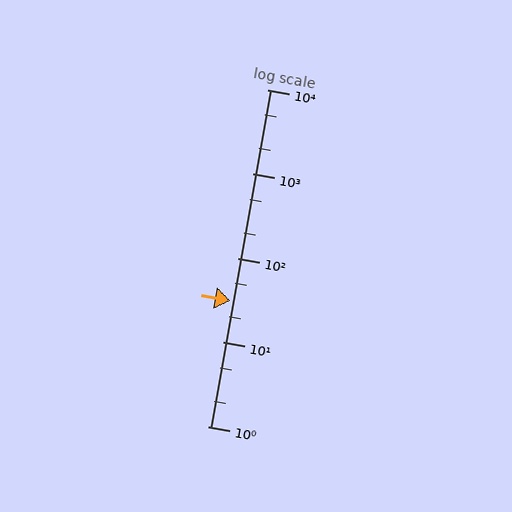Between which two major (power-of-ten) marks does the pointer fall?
The pointer is between 10 and 100.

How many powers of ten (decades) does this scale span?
The scale spans 4 decades, from 1 to 10000.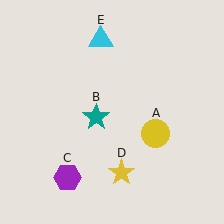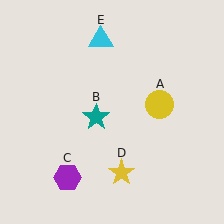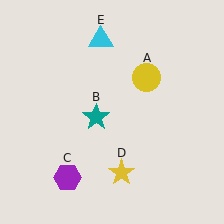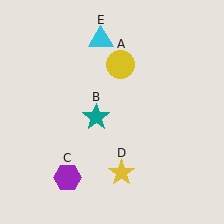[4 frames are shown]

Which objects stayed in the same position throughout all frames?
Teal star (object B) and purple hexagon (object C) and yellow star (object D) and cyan triangle (object E) remained stationary.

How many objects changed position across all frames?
1 object changed position: yellow circle (object A).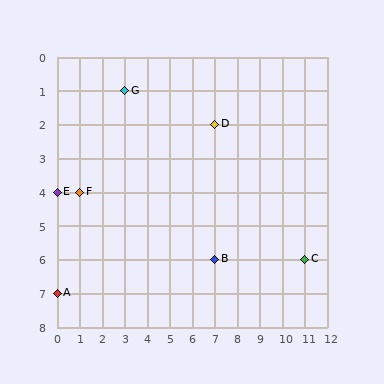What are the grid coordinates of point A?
Point A is at grid coordinates (0, 7).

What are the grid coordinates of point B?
Point B is at grid coordinates (7, 6).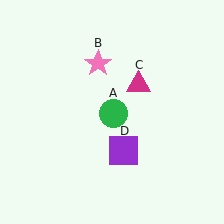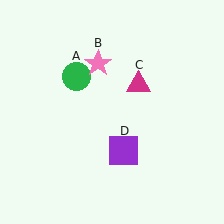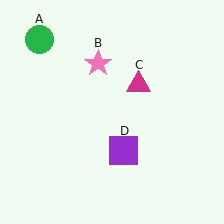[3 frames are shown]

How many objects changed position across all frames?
1 object changed position: green circle (object A).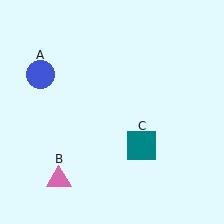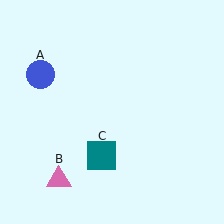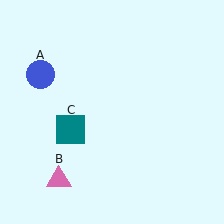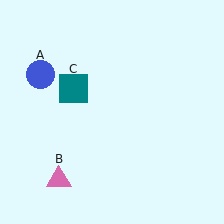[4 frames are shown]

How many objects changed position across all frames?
1 object changed position: teal square (object C).